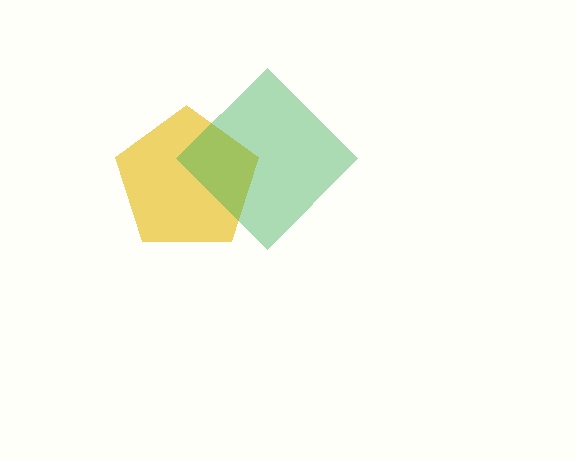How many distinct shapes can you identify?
There are 2 distinct shapes: a yellow pentagon, a green diamond.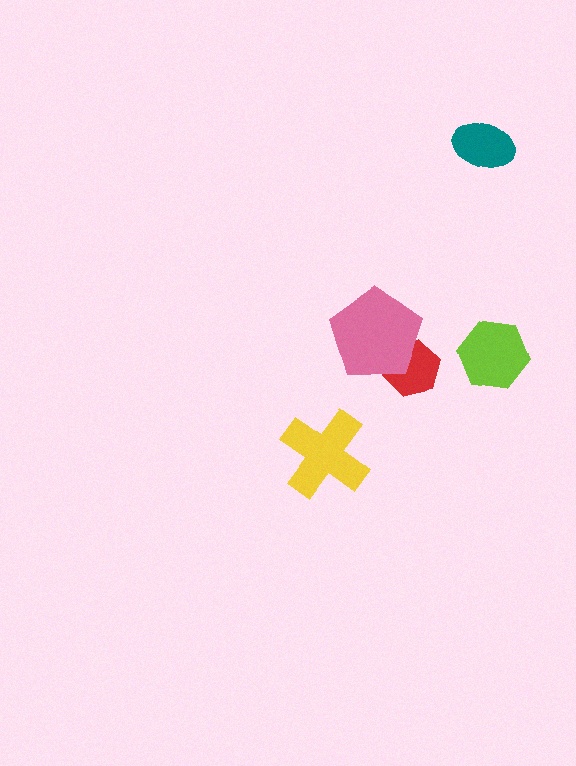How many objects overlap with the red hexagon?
1 object overlaps with the red hexagon.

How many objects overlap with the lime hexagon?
0 objects overlap with the lime hexagon.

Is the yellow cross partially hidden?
No, no other shape covers it.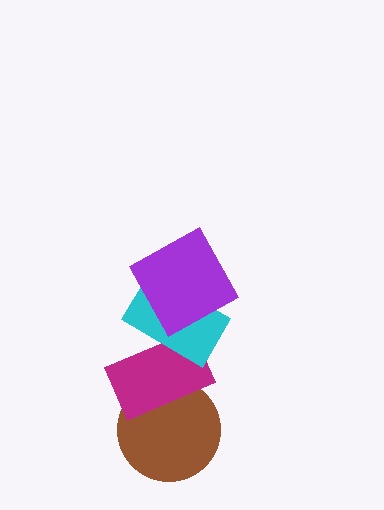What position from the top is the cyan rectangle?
The cyan rectangle is 2nd from the top.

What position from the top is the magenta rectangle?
The magenta rectangle is 3rd from the top.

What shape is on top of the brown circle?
The magenta rectangle is on top of the brown circle.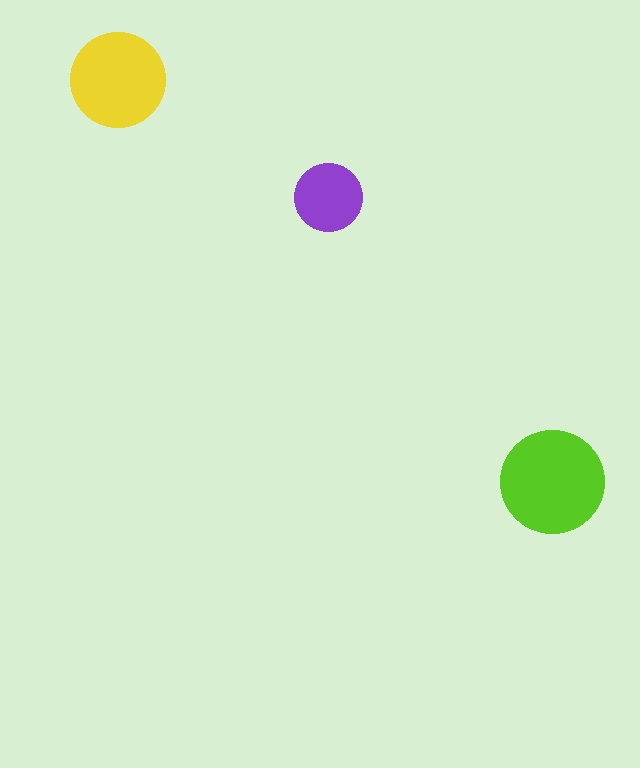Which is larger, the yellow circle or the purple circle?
The yellow one.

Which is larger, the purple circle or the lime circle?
The lime one.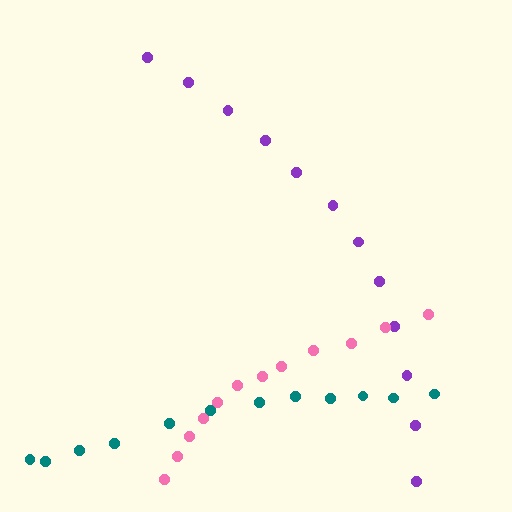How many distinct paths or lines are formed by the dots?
There are 3 distinct paths.